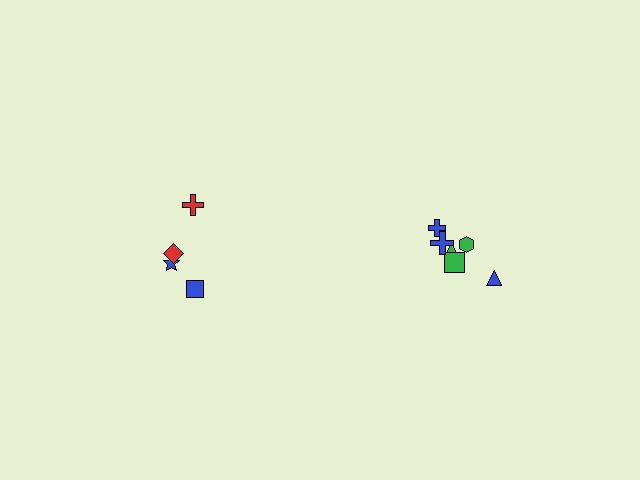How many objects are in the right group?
There are 6 objects.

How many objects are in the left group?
There are 4 objects.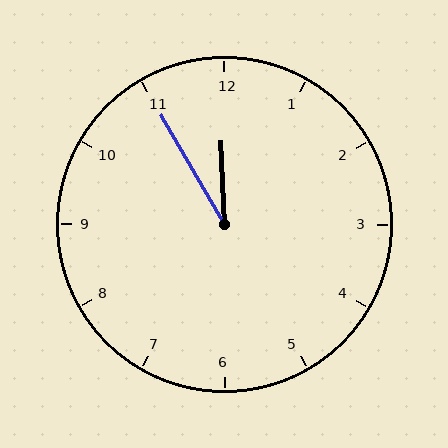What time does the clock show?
11:55.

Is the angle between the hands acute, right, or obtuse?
It is acute.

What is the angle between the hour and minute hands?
Approximately 28 degrees.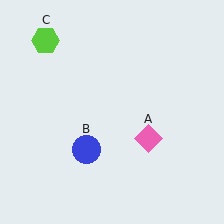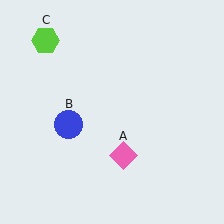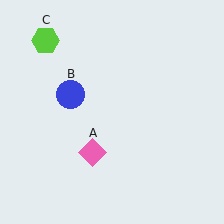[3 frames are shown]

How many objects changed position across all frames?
2 objects changed position: pink diamond (object A), blue circle (object B).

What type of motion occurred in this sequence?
The pink diamond (object A), blue circle (object B) rotated clockwise around the center of the scene.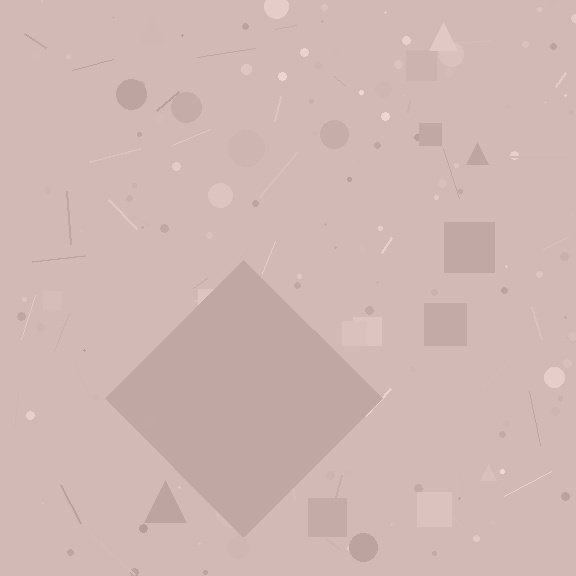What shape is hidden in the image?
A diamond is hidden in the image.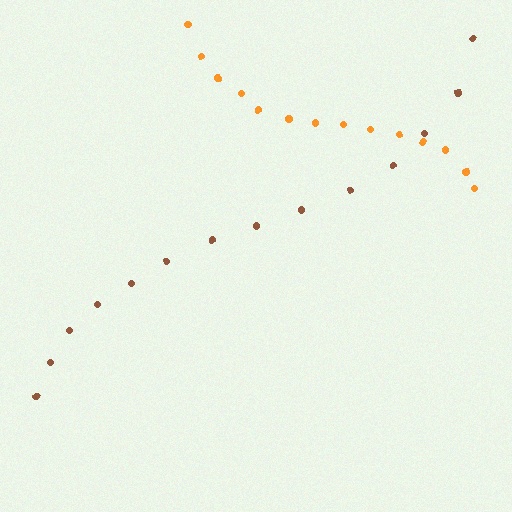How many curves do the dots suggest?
There are 2 distinct paths.